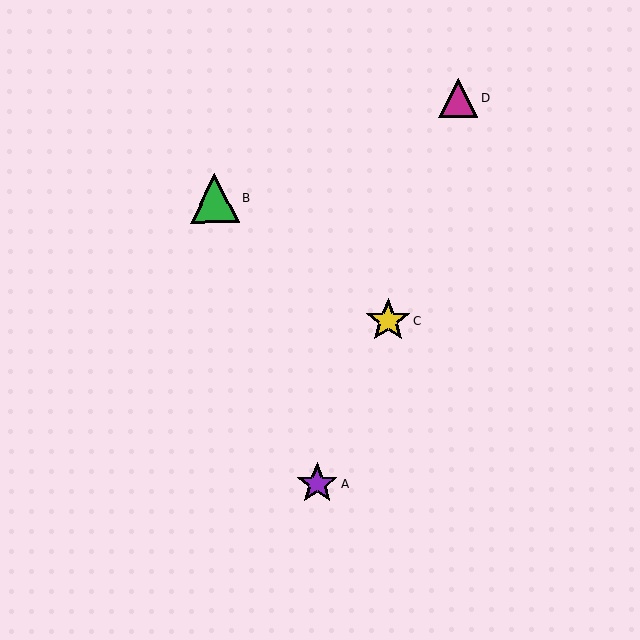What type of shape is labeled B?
Shape B is a green triangle.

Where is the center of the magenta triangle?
The center of the magenta triangle is at (458, 98).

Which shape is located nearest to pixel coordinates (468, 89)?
The magenta triangle (labeled D) at (458, 98) is nearest to that location.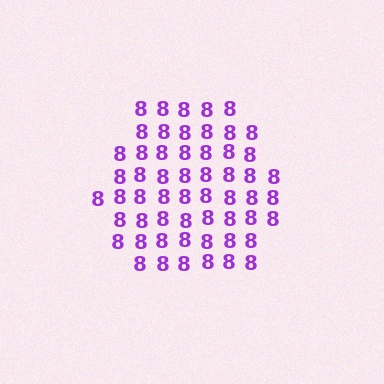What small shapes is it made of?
It is made of small digit 8's.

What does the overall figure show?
The overall figure shows a hexagon.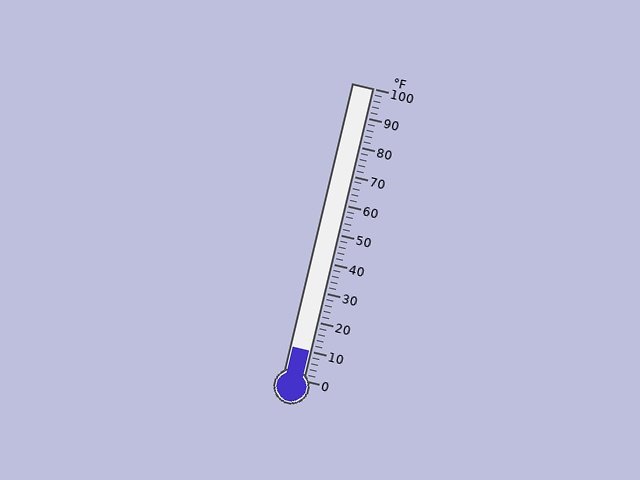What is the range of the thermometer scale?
The thermometer scale ranges from 0°F to 100°F.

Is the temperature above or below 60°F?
The temperature is below 60°F.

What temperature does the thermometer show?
The thermometer shows approximately 10°F.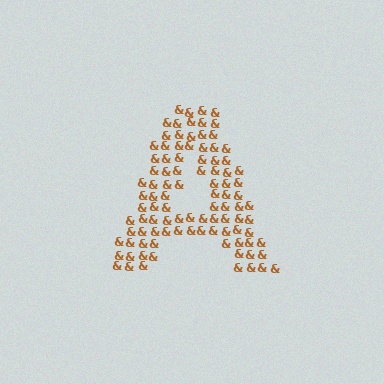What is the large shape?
The large shape is the letter A.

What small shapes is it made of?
It is made of small ampersands.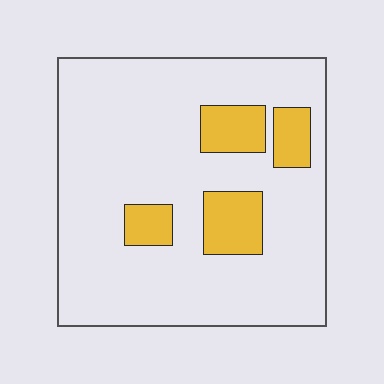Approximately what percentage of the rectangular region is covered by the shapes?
Approximately 15%.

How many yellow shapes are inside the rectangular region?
4.